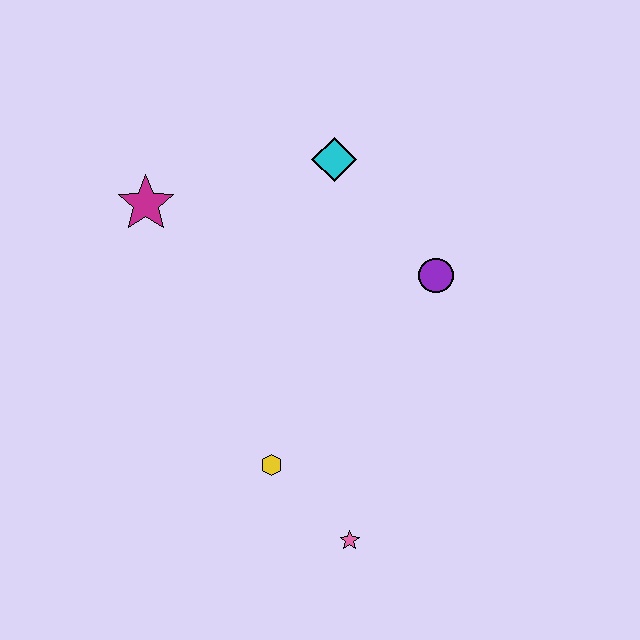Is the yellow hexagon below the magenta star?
Yes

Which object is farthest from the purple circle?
The magenta star is farthest from the purple circle.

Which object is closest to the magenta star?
The cyan diamond is closest to the magenta star.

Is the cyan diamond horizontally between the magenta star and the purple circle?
Yes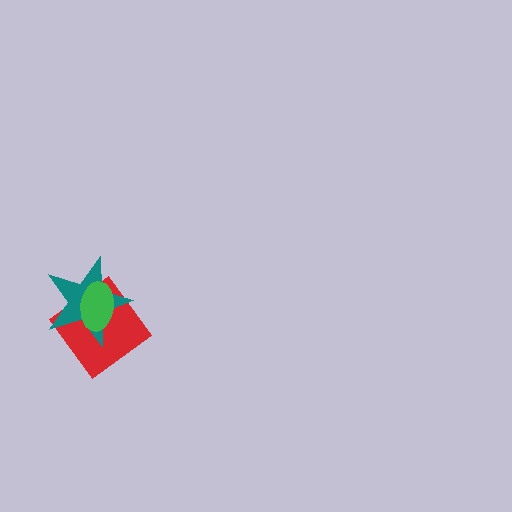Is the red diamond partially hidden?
Yes, it is partially covered by another shape.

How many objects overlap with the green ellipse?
2 objects overlap with the green ellipse.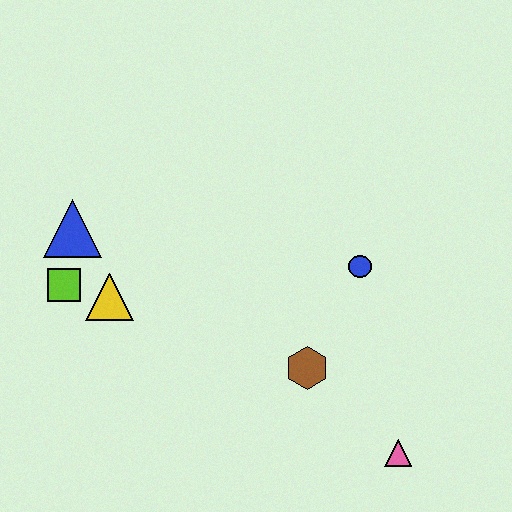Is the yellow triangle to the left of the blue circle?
Yes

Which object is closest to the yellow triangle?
The lime square is closest to the yellow triangle.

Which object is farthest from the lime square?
The pink triangle is farthest from the lime square.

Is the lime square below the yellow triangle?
No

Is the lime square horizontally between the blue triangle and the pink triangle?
No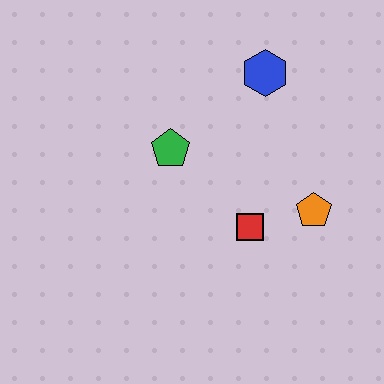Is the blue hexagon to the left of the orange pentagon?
Yes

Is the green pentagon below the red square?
No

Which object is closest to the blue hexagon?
The green pentagon is closest to the blue hexagon.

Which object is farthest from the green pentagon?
The orange pentagon is farthest from the green pentagon.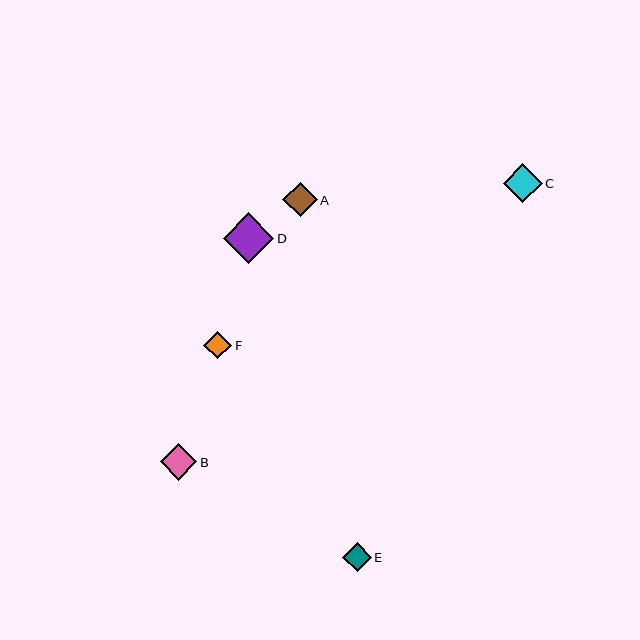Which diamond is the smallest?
Diamond F is the smallest with a size of approximately 28 pixels.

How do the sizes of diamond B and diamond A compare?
Diamond B and diamond A are approximately the same size.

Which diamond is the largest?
Diamond D is the largest with a size of approximately 51 pixels.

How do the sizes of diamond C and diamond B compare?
Diamond C and diamond B are approximately the same size.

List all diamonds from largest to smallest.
From largest to smallest: D, C, B, A, E, F.